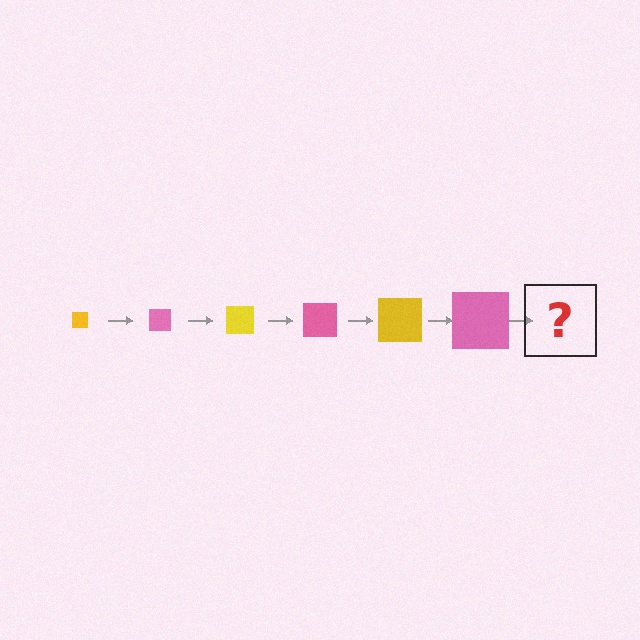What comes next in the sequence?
The next element should be a yellow square, larger than the previous one.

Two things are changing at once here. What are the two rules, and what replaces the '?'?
The two rules are that the square grows larger each step and the color cycles through yellow and pink. The '?' should be a yellow square, larger than the previous one.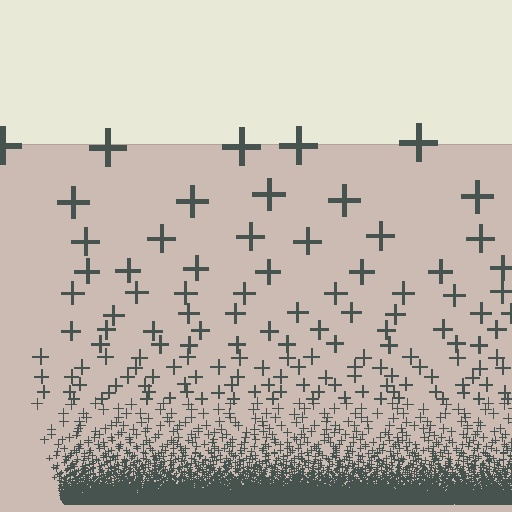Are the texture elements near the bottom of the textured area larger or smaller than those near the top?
Smaller. The gradient is inverted — elements near the bottom are smaller and denser.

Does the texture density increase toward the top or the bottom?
Density increases toward the bottom.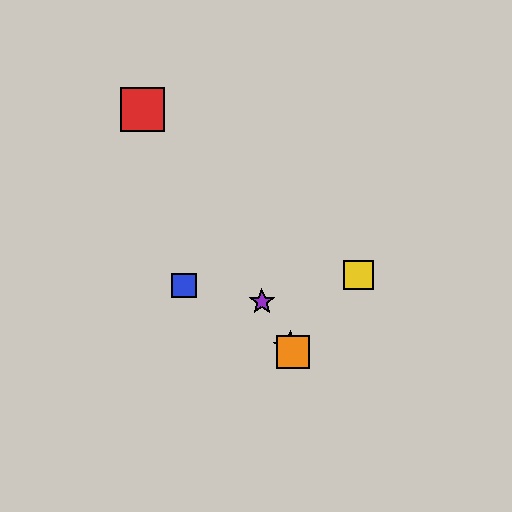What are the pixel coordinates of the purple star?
The purple star is at (262, 302).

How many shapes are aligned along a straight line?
4 shapes (the red square, the green star, the purple star, the orange square) are aligned along a straight line.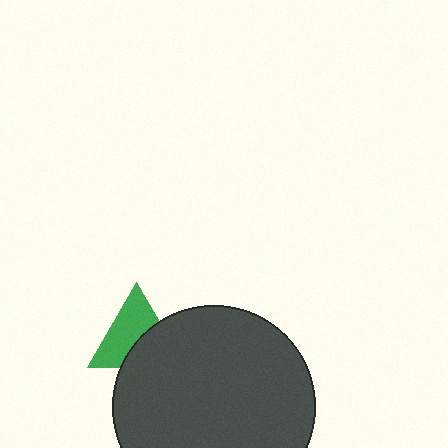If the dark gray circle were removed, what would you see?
You would see the complete green triangle.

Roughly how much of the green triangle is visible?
About half of it is visible (roughly 59%).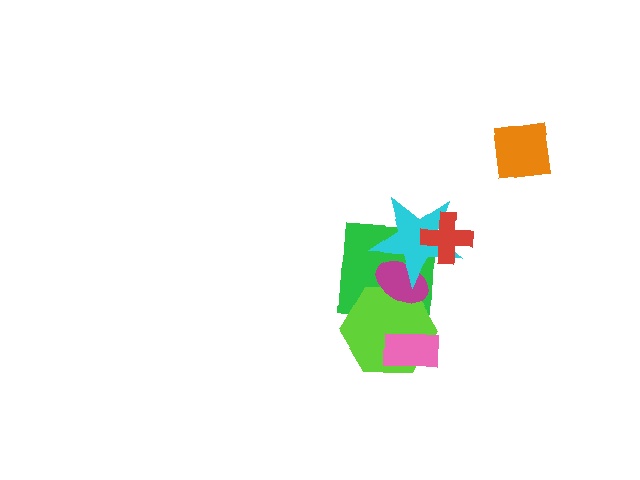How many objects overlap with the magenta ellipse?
3 objects overlap with the magenta ellipse.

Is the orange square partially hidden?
No, no other shape covers it.